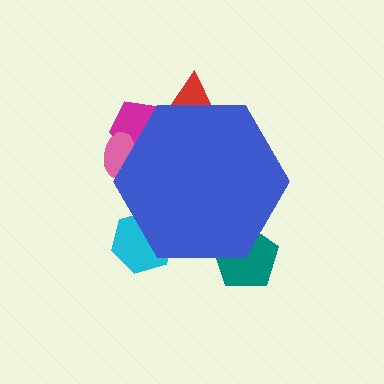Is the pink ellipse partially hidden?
Yes, the pink ellipse is partially hidden behind the blue hexagon.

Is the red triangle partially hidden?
Yes, the red triangle is partially hidden behind the blue hexagon.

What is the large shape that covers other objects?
A blue hexagon.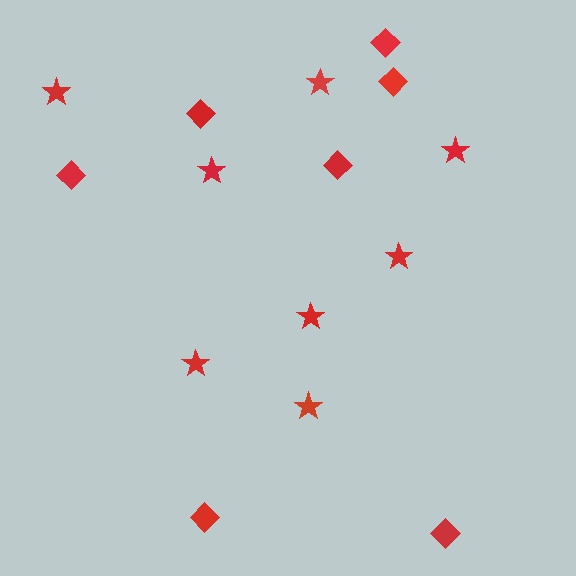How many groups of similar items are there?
There are 2 groups: one group of diamonds (7) and one group of stars (8).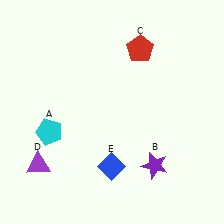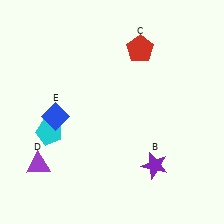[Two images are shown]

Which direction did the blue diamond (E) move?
The blue diamond (E) moved left.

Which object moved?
The blue diamond (E) moved left.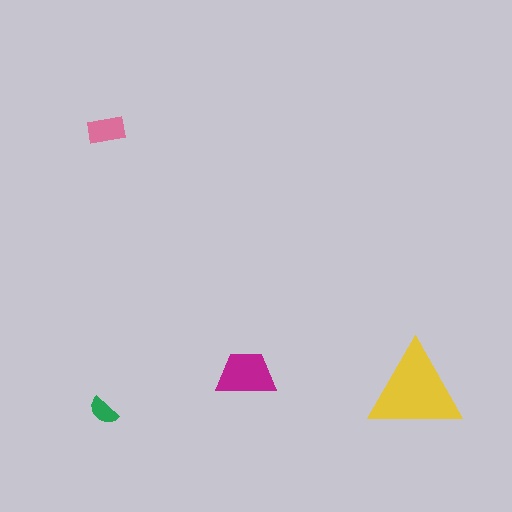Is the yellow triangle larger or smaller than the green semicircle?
Larger.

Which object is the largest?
The yellow triangle.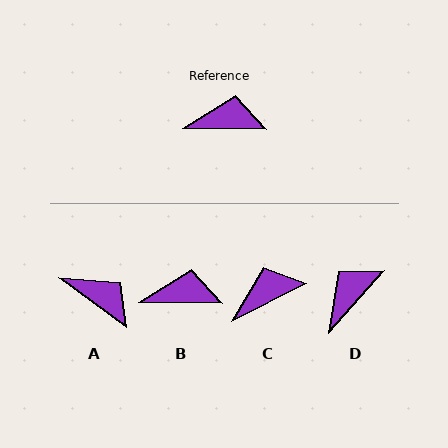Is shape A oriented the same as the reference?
No, it is off by about 36 degrees.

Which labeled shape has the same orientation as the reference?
B.